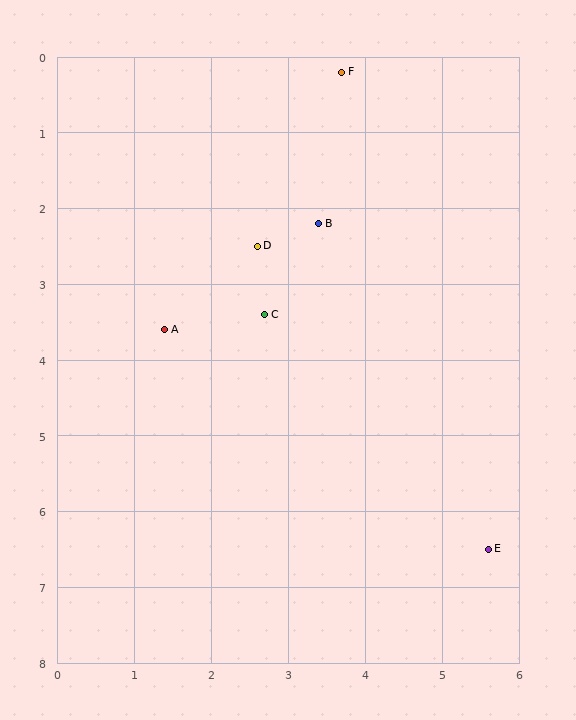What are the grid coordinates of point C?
Point C is at approximately (2.7, 3.4).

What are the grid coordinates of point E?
Point E is at approximately (5.6, 6.5).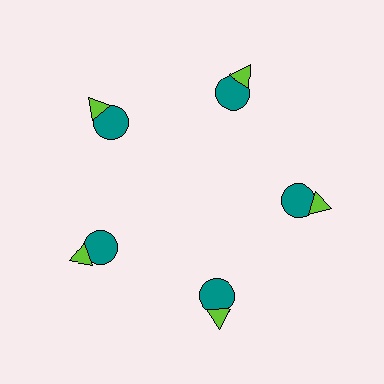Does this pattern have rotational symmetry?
Yes, this pattern has 5-fold rotational symmetry. It looks the same after rotating 72 degrees around the center.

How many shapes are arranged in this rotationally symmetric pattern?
There are 10 shapes, arranged in 5 groups of 2.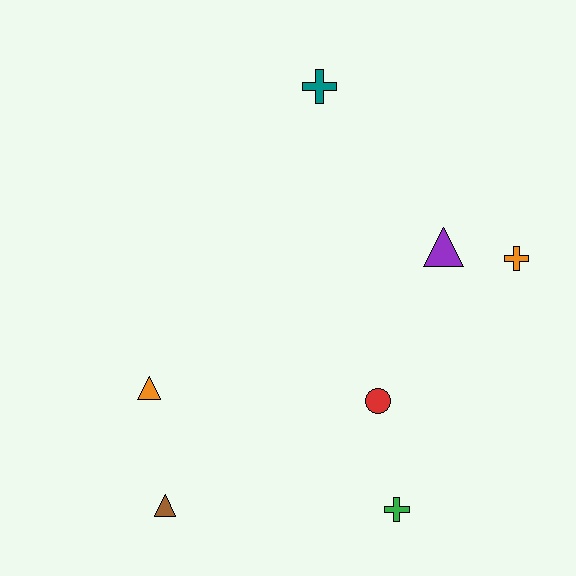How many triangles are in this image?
There are 3 triangles.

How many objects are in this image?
There are 7 objects.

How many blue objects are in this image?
There are no blue objects.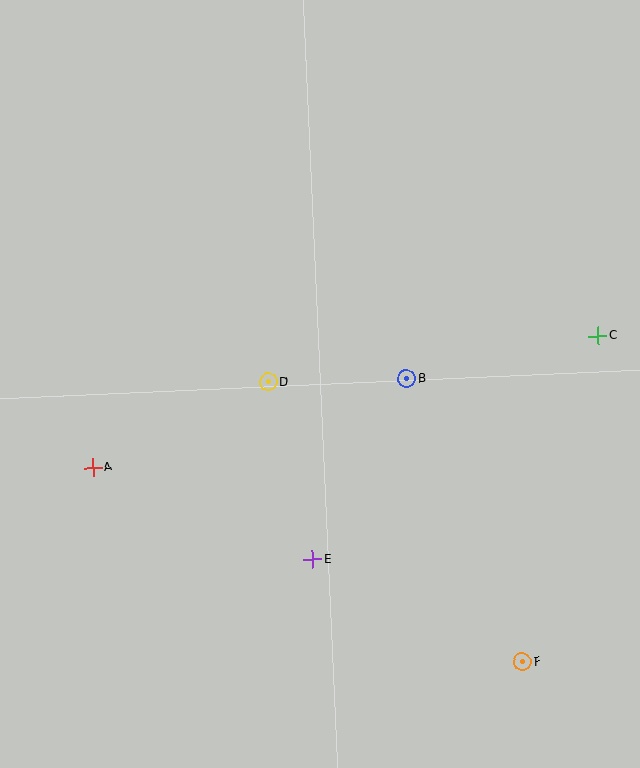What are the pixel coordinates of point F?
Point F is at (522, 662).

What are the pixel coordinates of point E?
Point E is at (313, 559).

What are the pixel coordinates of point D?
Point D is at (268, 382).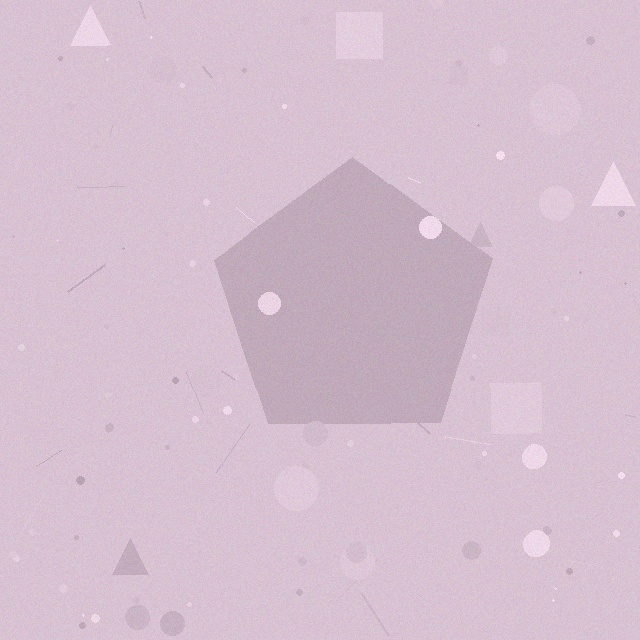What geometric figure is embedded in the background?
A pentagon is embedded in the background.